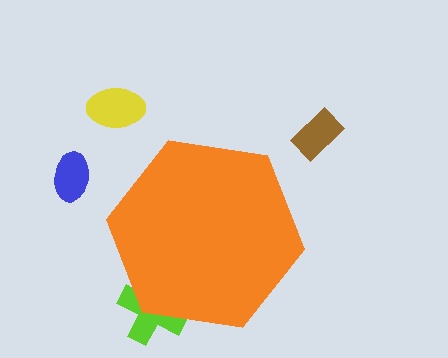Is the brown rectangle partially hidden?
No, the brown rectangle is fully visible.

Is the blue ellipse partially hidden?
No, the blue ellipse is fully visible.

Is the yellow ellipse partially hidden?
No, the yellow ellipse is fully visible.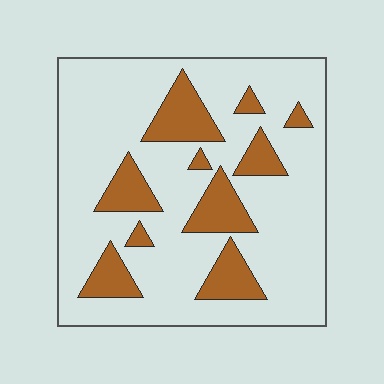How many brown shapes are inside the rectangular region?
10.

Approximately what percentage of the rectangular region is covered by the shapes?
Approximately 20%.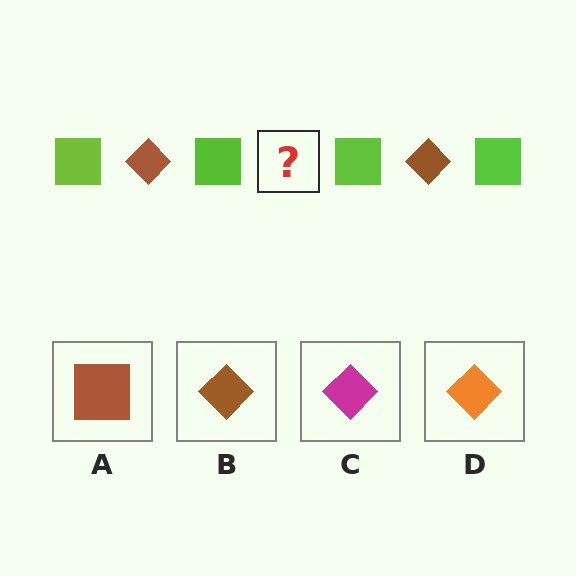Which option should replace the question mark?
Option B.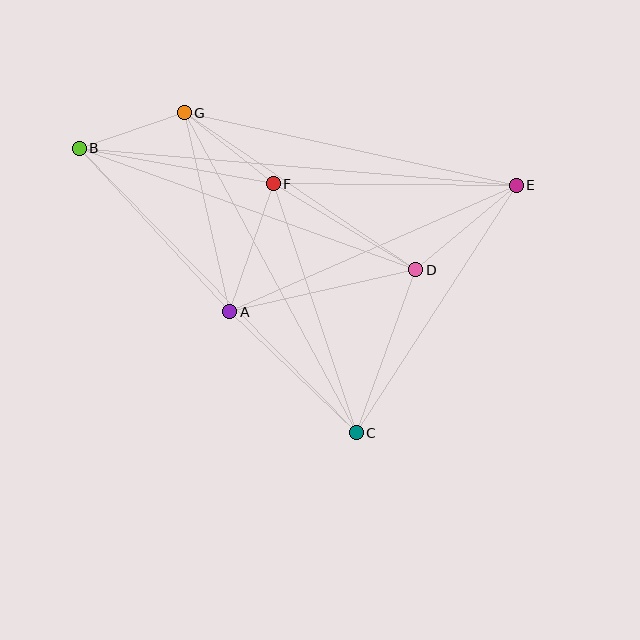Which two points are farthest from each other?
Points B and E are farthest from each other.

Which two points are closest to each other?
Points B and G are closest to each other.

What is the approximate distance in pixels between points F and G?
The distance between F and G is approximately 114 pixels.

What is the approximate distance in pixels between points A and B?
The distance between A and B is approximately 222 pixels.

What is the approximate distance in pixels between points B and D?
The distance between B and D is approximately 357 pixels.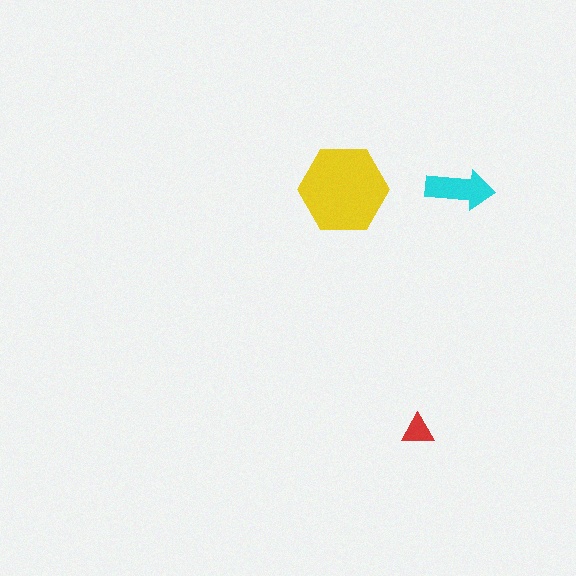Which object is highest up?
The cyan arrow is topmost.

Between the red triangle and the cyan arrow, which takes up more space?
The cyan arrow.